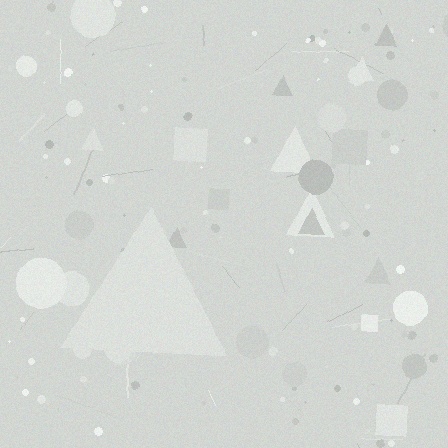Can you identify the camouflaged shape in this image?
The camouflaged shape is a triangle.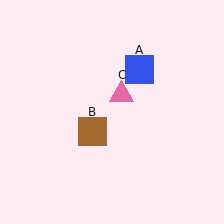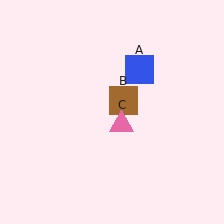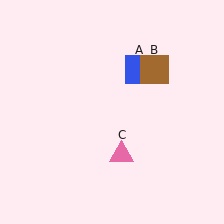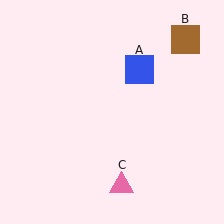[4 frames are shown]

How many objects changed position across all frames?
2 objects changed position: brown square (object B), pink triangle (object C).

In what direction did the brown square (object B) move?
The brown square (object B) moved up and to the right.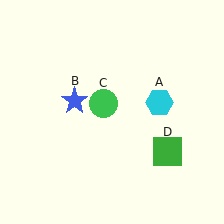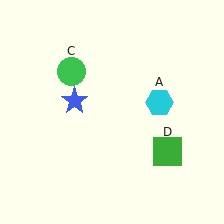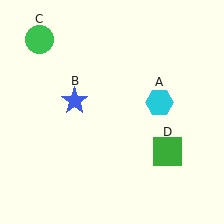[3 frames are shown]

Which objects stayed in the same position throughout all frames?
Cyan hexagon (object A) and blue star (object B) and green square (object D) remained stationary.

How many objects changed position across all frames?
1 object changed position: green circle (object C).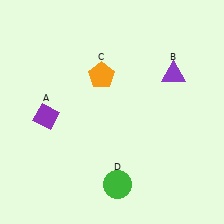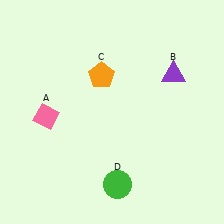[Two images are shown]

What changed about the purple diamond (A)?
In Image 1, A is purple. In Image 2, it changed to pink.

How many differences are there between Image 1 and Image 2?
There is 1 difference between the two images.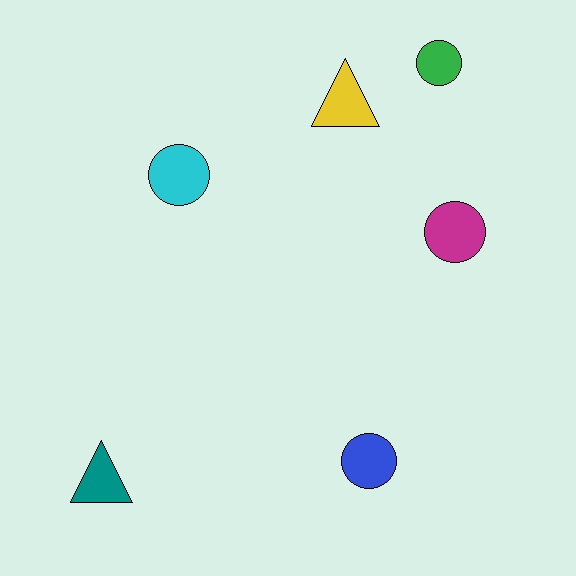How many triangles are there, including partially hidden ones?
There are 2 triangles.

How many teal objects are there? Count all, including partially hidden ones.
There is 1 teal object.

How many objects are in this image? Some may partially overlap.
There are 6 objects.